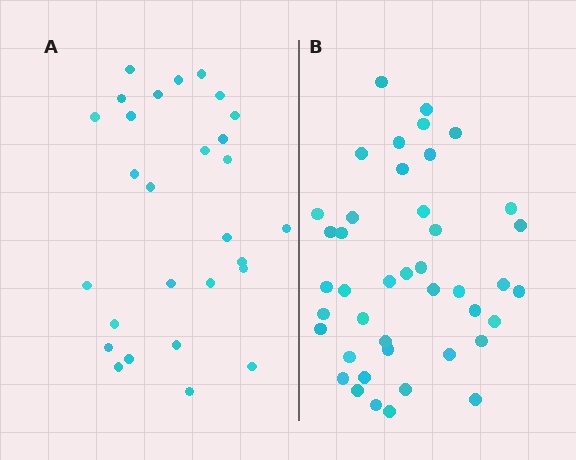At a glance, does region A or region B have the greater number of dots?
Region B (the right region) has more dots.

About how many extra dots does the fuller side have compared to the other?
Region B has approximately 15 more dots than region A.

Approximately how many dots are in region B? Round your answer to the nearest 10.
About 40 dots. (The exact count is 42, which rounds to 40.)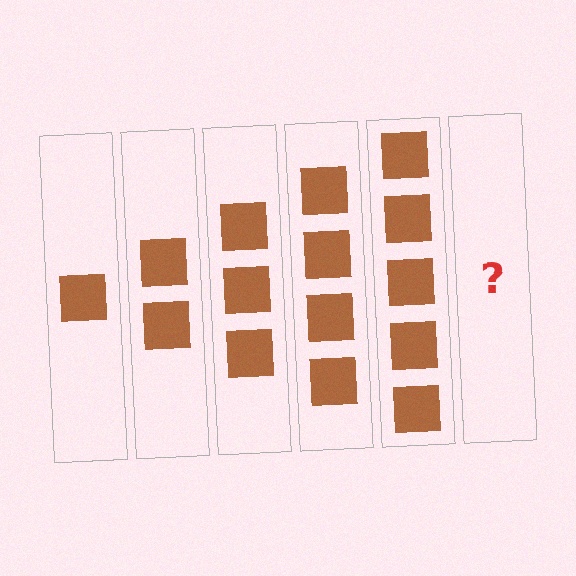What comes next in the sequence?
The next element should be 6 squares.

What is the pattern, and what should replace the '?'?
The pattern is that each step adds one more square. The '?' should be 6 squares.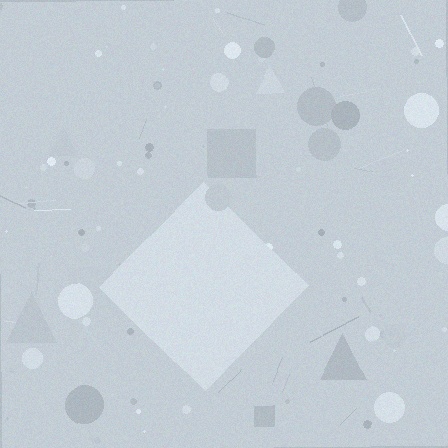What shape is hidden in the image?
A diamond is hidden in the image.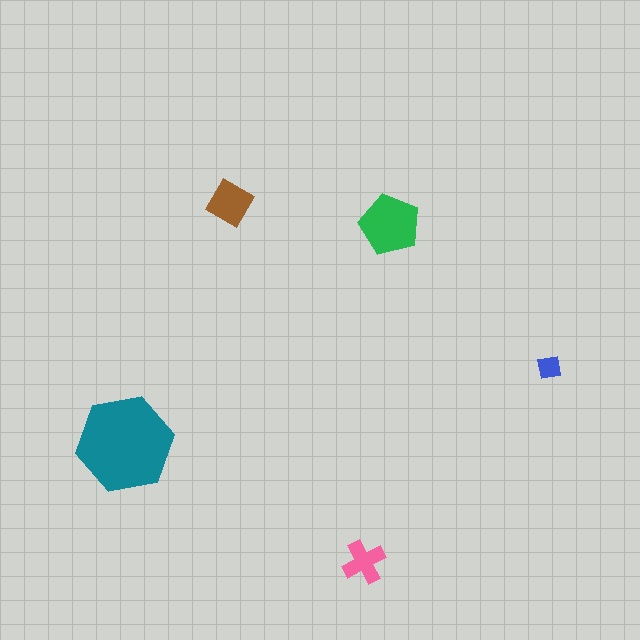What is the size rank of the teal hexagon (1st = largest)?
1st.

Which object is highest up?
The brown diamond is topmost.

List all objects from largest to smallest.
The teal hexagon, the green pentagon, the brown diamond, the pink cross, the blue square.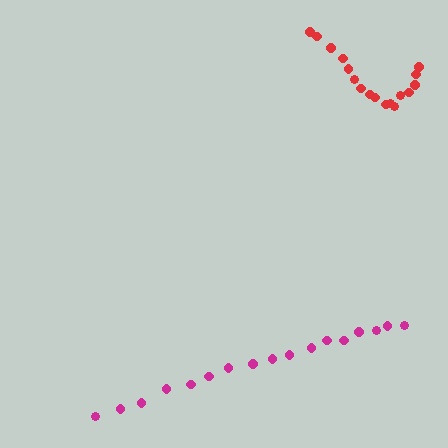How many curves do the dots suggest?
There are 2 distinct paths.